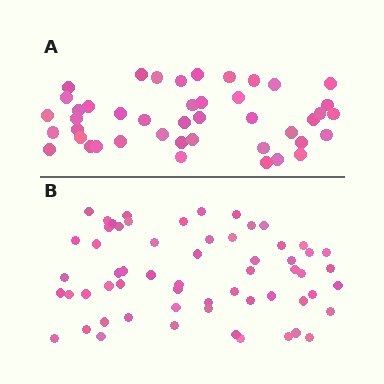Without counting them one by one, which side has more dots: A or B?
Region B (the bottom region) has more dots.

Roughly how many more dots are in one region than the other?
Region B has approximately 15 more dots than region A.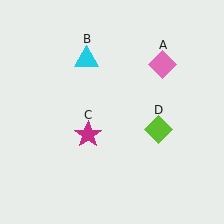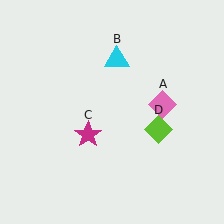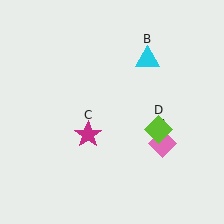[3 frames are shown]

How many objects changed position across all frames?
2 objects changed position: pink diamond (object A), cyan triangle (object B).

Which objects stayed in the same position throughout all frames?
Magenta star (object C) and lime diamond (object D) remained stationary.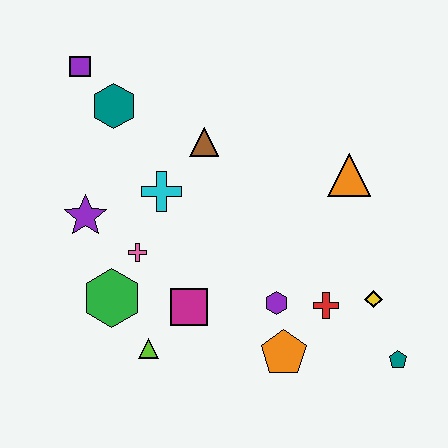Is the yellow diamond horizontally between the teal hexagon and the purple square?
No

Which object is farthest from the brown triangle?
The teal pentagon is farthest from the brown triangle.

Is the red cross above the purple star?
No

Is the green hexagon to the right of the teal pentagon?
No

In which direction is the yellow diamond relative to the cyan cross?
The yellow diamond is to the right of the cyan cross.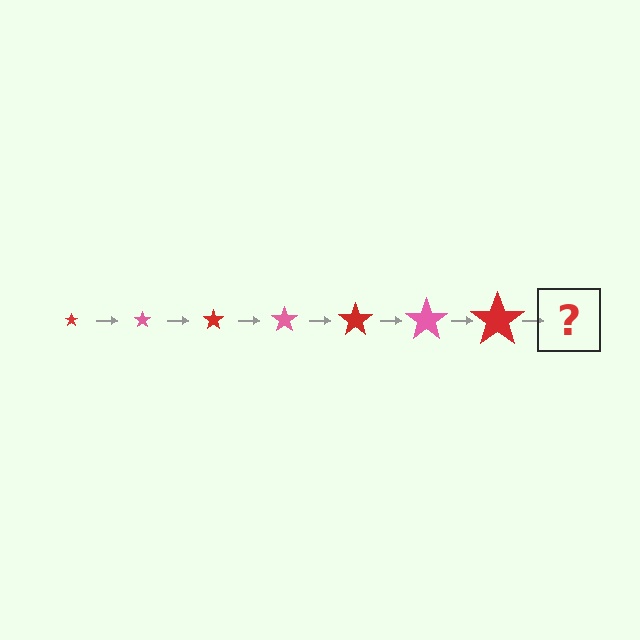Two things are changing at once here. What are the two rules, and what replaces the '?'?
The two rules are that the star grows larger each step and the color cycles through red and pink. The '?' should be a pink star, larger than the previous one.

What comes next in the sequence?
The next element should be a pink star, larger than the previous one.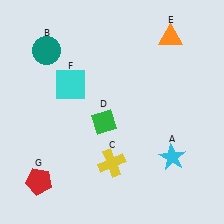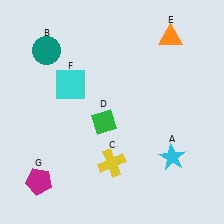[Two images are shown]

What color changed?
The pentagon (G) changed from red in Image 1 to magenta in Image 2.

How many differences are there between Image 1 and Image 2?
There is 1 difference between the two images.